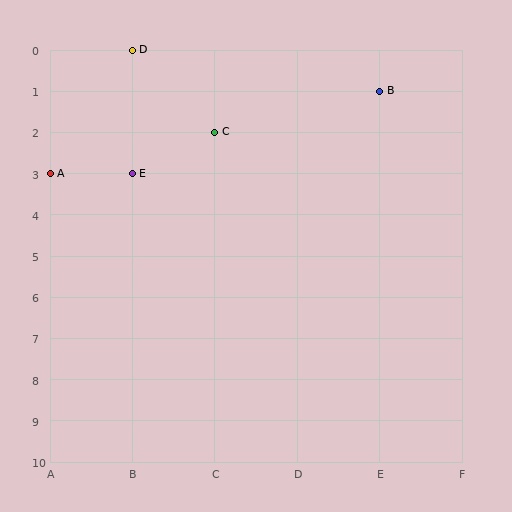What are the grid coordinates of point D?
Point D is at grid coordinates (B, 0).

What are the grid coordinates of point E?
Point E is at grid coordinates (B, 3).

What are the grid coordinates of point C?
Point C is at grid coordinates (C, 2).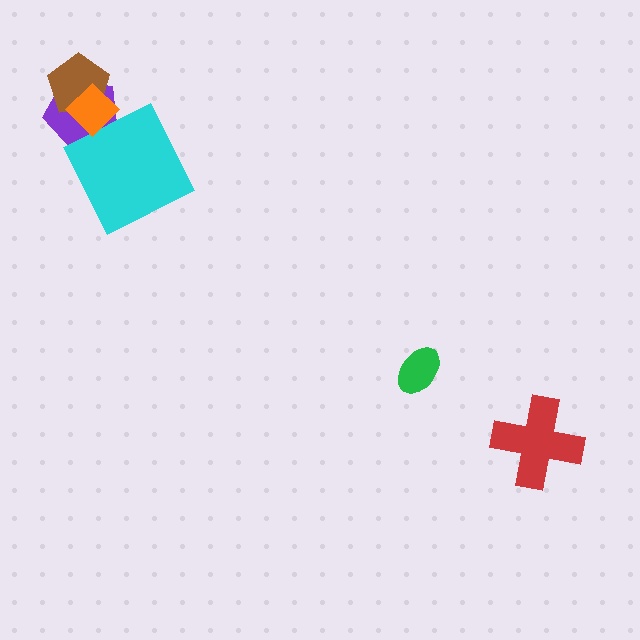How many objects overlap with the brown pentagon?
2 objects overlap with the brown pentagon.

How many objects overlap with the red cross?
0 objects overlap with the red cross.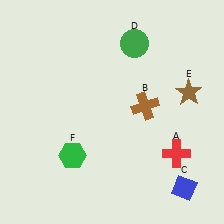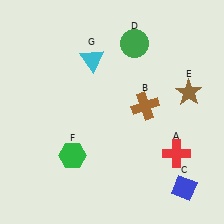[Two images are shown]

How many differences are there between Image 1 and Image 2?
There is 1 difference between the two images.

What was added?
A cyan triangle (G) was added in Image 2.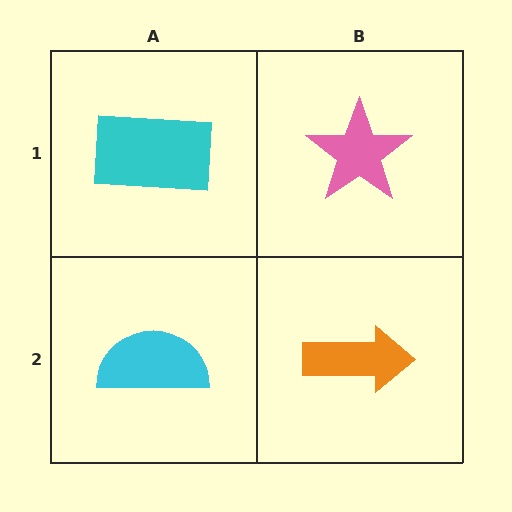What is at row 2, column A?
A cyan semicircle.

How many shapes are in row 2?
2 shapes.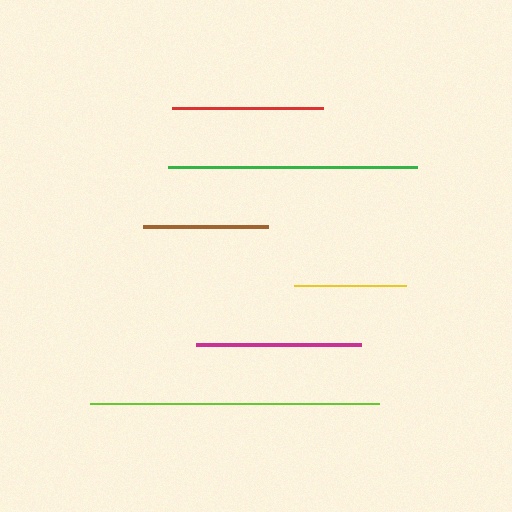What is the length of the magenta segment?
The magenta segment is approximately 165 pixels long.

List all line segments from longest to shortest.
From longest to shortest: lime, green, magenta, red, brown, yellow.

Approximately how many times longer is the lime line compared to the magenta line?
The lime line is approximately 1.8 times the length of the magenta line.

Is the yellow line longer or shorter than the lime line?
The lime line is longer than the yellow line.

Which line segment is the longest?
The lime line is the longest at approximately 289 pixels.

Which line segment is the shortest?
The yellow line is the shortest at approximately 113 pixels.